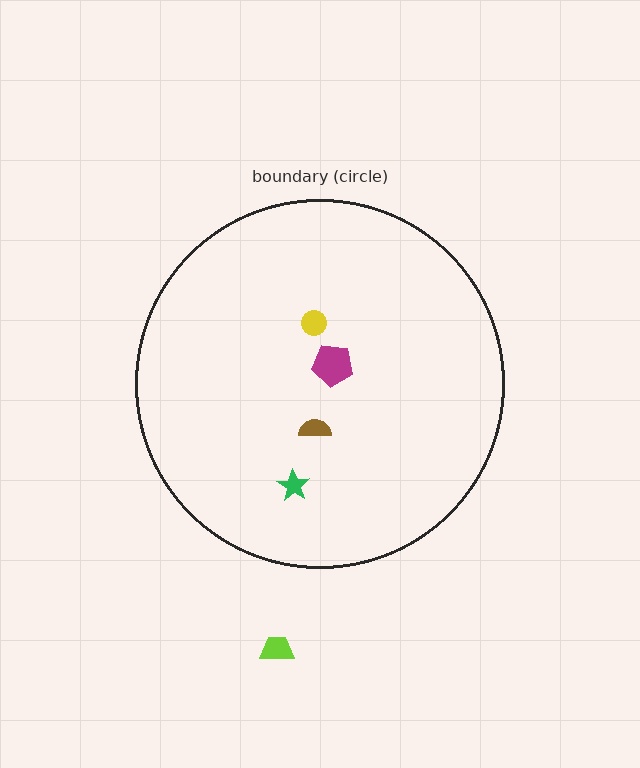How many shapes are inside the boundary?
4 inside, 1 outside.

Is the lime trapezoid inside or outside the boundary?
Outside.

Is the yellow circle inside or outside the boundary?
Inside.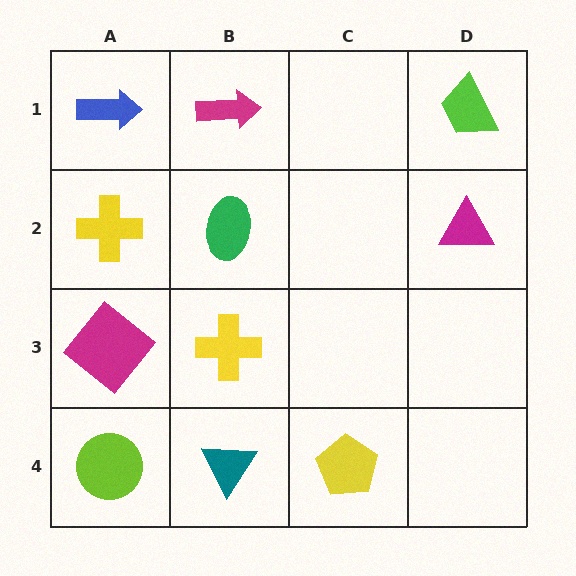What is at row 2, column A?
A yellow cross.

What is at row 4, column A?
A lime circle.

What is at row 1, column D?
A lime trapezoid.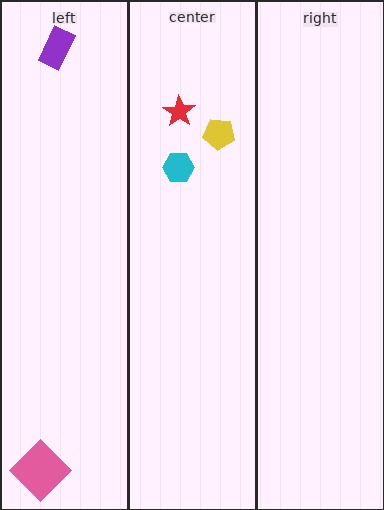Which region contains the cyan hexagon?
The center region.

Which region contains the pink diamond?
The left region.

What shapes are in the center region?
The cyan hexagon, the yellow pentagon, the red star.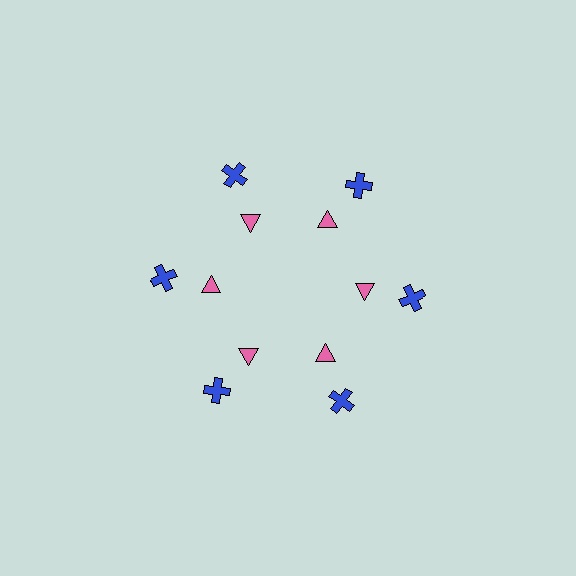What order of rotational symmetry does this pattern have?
This pattern has 6-fold rotational symmetry.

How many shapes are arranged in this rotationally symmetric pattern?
There are 12 shapes, arranged in 6 groups of 2.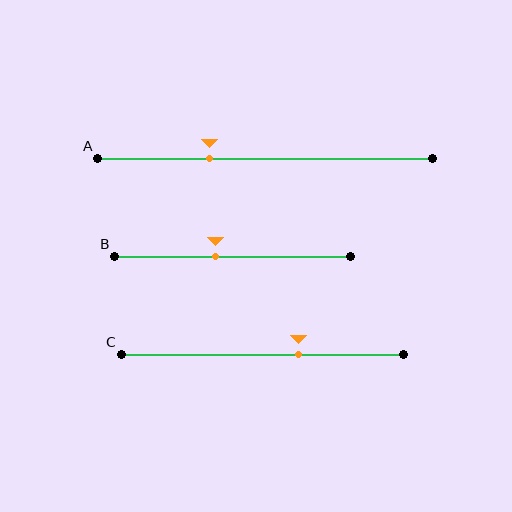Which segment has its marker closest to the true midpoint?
Segment B has its marker closest to the true midpoint.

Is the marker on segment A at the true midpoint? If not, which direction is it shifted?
No, the marker on segment A is shifted to the left by about 17% of the segment length.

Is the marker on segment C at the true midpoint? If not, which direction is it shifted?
No, the marker on segment C is shifted to the right by about 13% of the segment length.